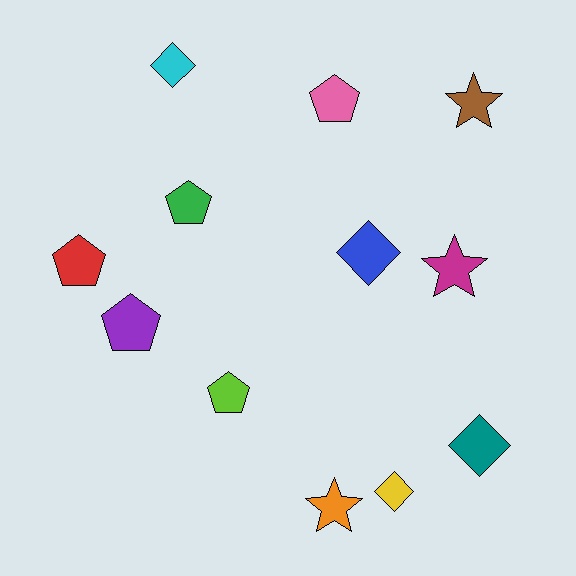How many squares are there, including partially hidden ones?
There are no squares.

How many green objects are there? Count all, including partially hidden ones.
There is 1 green object.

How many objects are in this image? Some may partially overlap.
There are 12 objects.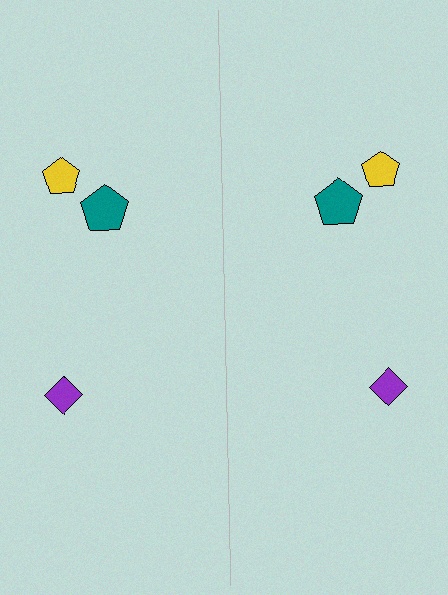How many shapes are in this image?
There are 6 shapes in this image.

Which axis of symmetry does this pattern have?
The pattern has a vertical axis of symmetry running through the center of the image.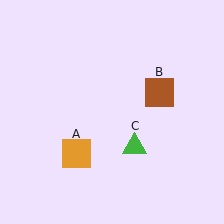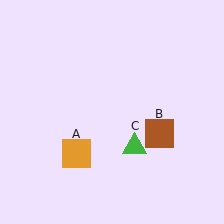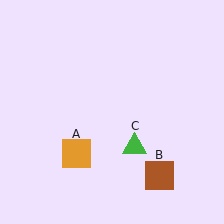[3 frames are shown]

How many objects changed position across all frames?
1 object changed position: brown square (object B).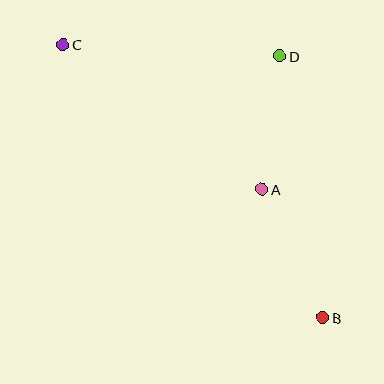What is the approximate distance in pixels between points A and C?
The distance between A and C is approximately 246 pixels.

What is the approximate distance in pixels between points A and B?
The distance between A and B is approximately 142 pixels.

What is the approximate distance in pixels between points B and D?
The distance between B and D is approximately 265 pixels.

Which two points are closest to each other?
Points A and D are closest to each other.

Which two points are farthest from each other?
Points B and C are farthest from each other.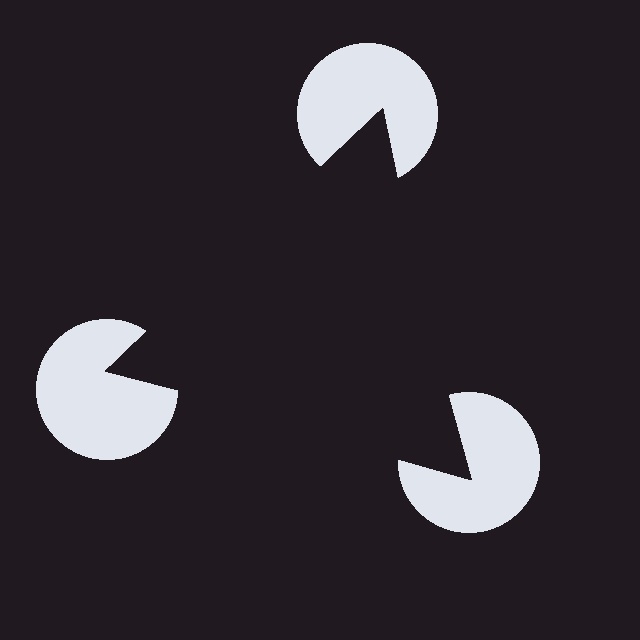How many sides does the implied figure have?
3 sides.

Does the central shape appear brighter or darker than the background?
It typically appears slightly darker than the background, even though no actual brightness change is drawn.